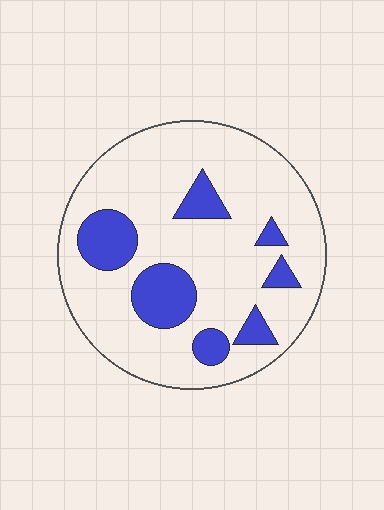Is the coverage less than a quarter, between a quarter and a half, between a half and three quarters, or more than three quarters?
Less than a quarter.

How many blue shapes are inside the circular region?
7.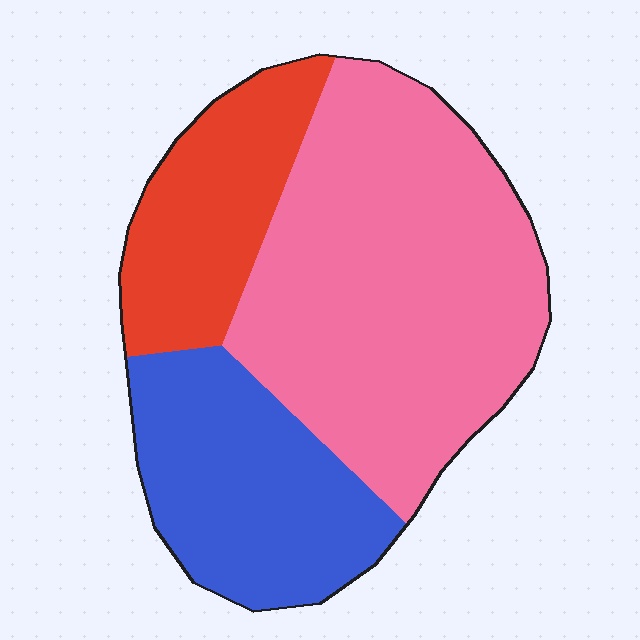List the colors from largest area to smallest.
From largest to smallest: pink, blue, red.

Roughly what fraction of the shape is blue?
Blue covers about 25% of the shape.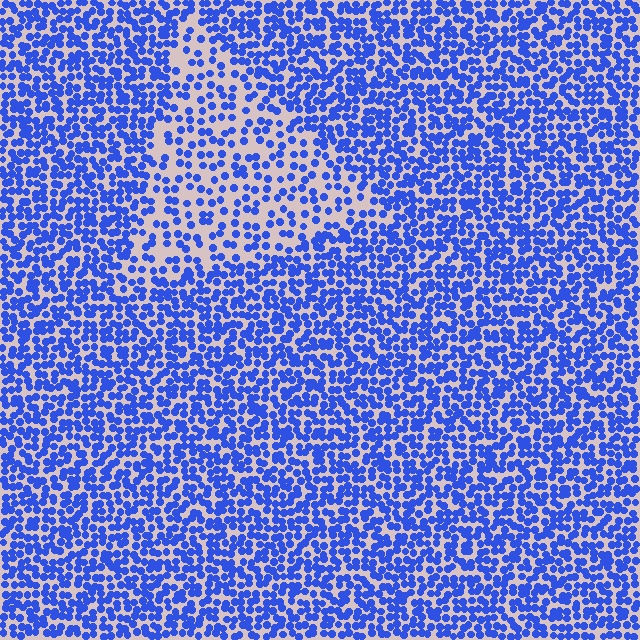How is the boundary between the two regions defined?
The boundary is defined by a change in element density (approximately 2.0x ratio). All elements are the same color, size, and shape.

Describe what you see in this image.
The image contains small blue elements arranged at two different densities. A triangle-shaped region is visible where the elements are less densely packed than the surrounding area.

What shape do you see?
I see a triangle.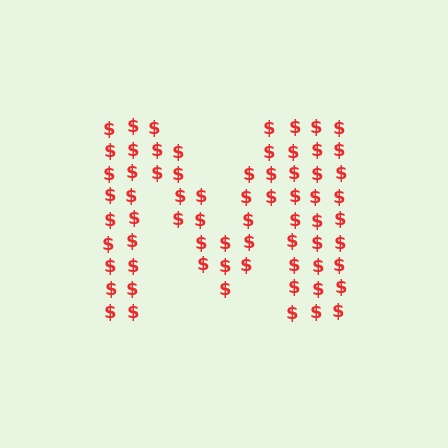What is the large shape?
The large shape is the letter M.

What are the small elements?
The small elements are dollar signs.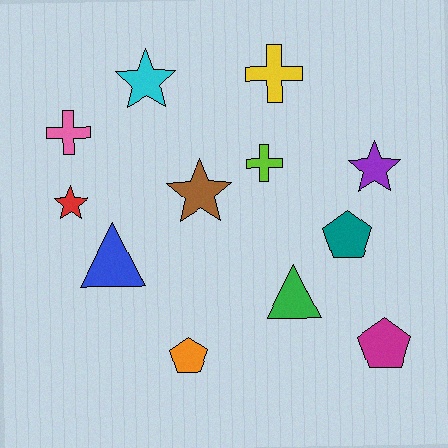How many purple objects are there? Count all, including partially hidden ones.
There is 1 purple object.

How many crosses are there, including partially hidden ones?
There are 3 crosses.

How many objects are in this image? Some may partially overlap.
There are 12 objects.